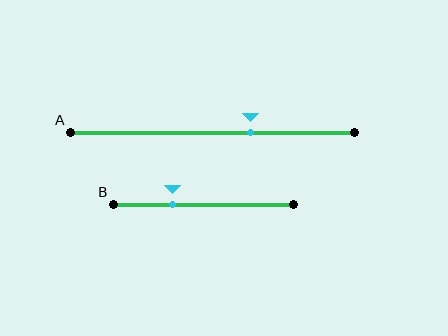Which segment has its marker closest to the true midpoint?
Segment A has its marker closest to the true midpoint.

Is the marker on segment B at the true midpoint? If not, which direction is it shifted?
No, the marker on segment B is shifted to the left by about 17% of the segment length.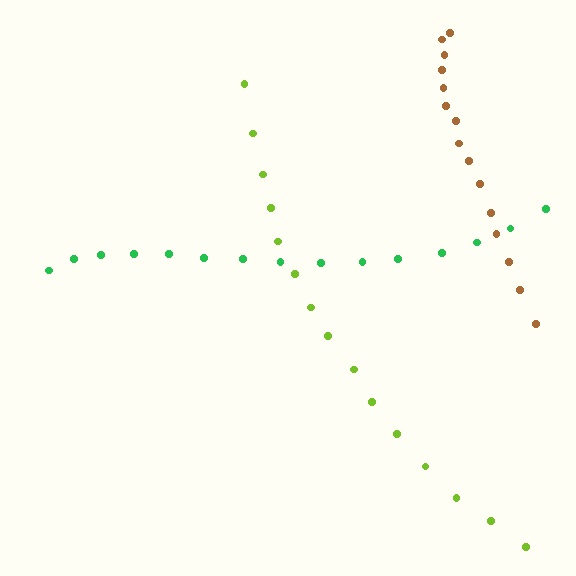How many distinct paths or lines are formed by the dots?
There are 3 distinct paths.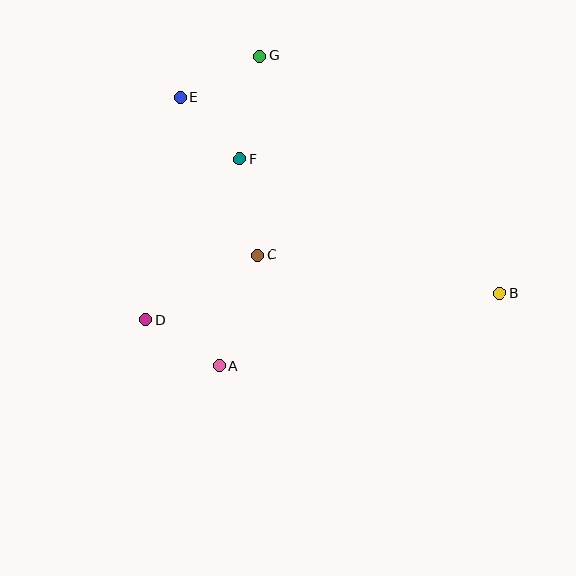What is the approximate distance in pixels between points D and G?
The distance between D and G is approximately 287 pixels.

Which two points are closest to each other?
Points E and F are closest to each other.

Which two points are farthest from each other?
Points B and E are farthest from each other.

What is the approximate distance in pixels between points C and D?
The distance between C and D is approximately 129 pixels.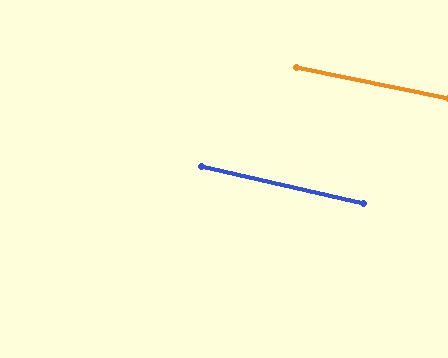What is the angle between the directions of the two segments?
Approximately 1 degree.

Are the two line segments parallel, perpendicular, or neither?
Parallel — their directions differ by only 1.3°.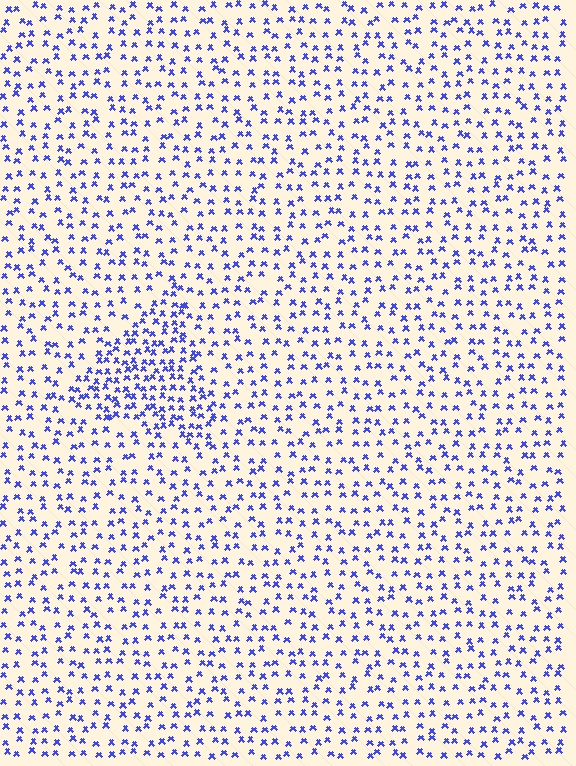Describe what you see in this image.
The image contains small blue elements arranged at two different densities. A triangle-shaped region is visible where the elements are more densely packed than the surrounding area.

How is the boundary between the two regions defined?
The boundary is defined by a change in element density (approximately 1.9x ratio). All elements are the same color, size, and shape.